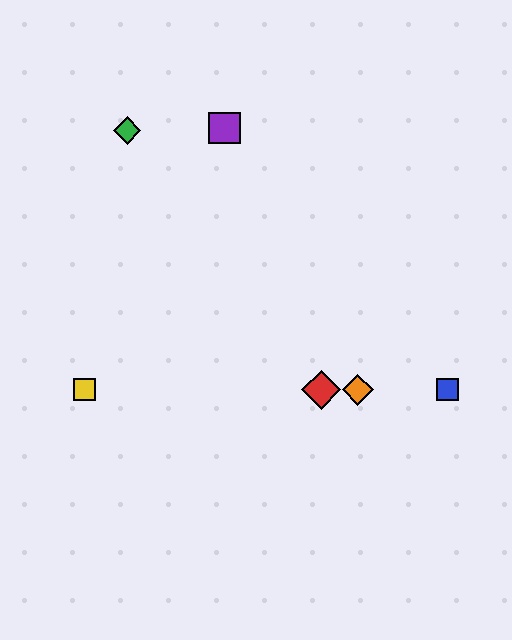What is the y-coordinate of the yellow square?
The yellow square is at y≈390.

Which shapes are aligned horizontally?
The red diamond, the blue square, the yellow square, the orange diamond are aligned horizontally.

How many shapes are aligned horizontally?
4 shapes (the red diamond, the blue square, the yellow square, the orange diamond) are aligned horizontally.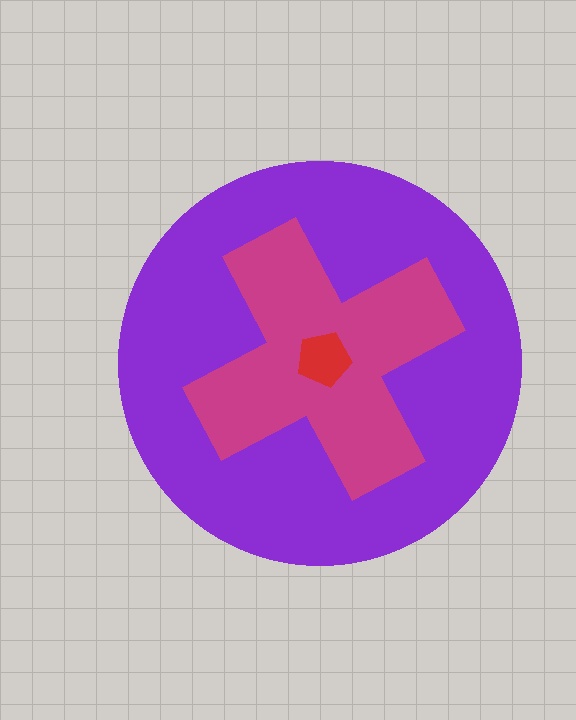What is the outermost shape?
The purple circle.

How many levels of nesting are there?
3.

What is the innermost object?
The red pentagon.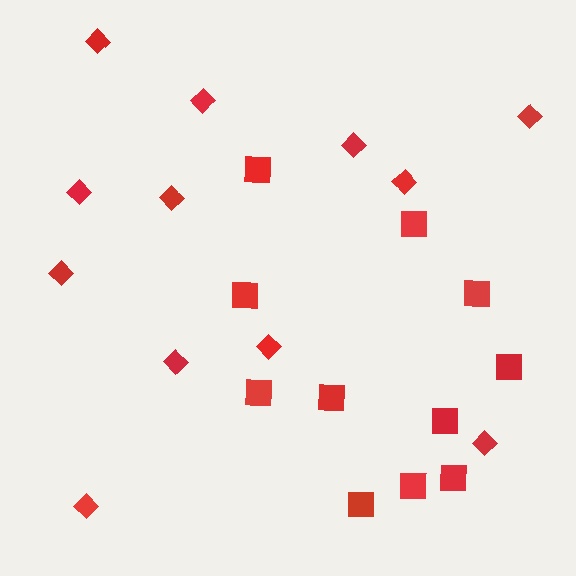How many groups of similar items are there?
There are 2 groups: one group of squares (11) and one group of diamonds (12).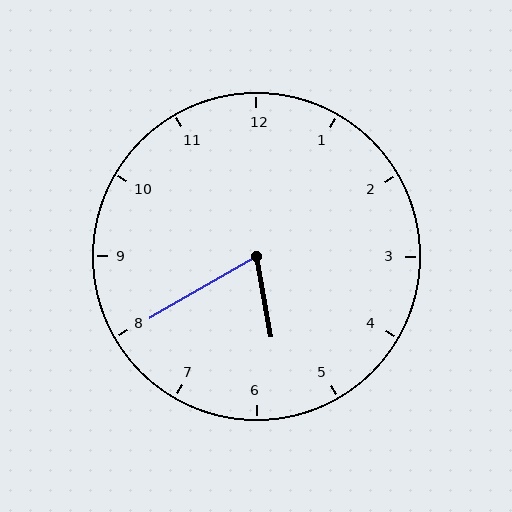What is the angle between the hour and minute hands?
Approximately 70 degrees.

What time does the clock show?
5:40.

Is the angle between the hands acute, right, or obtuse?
It is acute.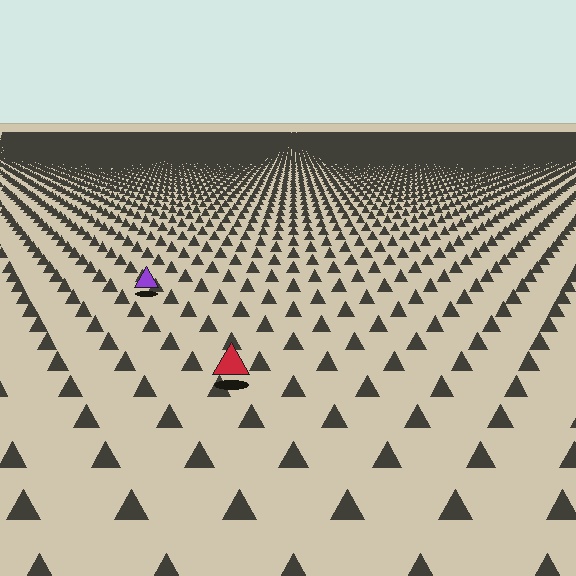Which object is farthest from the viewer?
The purple triangle is farthest from the viewer. It appears smaller and the ground texture around it is denser.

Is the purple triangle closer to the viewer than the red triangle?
No. The red triangle is closer — you can tell from the texture gradient: the ground texture is coarser near it.